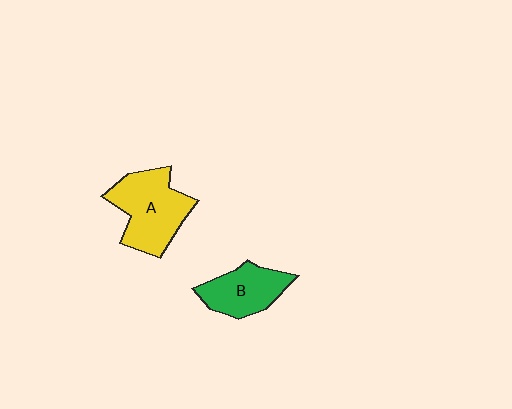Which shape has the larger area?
Shape A (yellow).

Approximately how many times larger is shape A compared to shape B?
Approximately 1.4 times.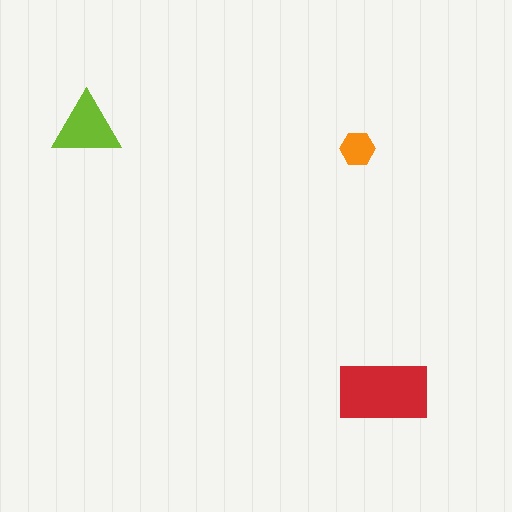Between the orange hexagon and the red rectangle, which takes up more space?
The red rectangle.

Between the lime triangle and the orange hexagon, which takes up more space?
The lime triangle.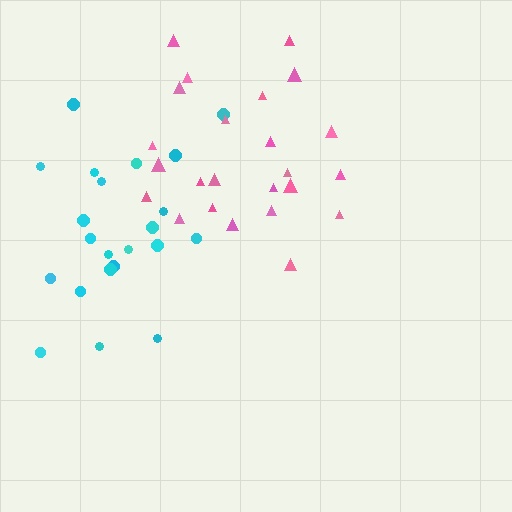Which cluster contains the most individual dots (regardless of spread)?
Pink (24).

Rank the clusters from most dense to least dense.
cyan, pink.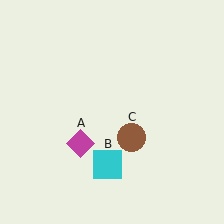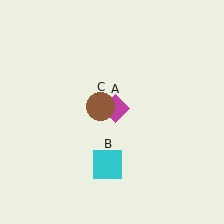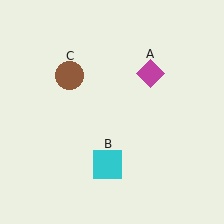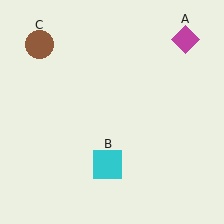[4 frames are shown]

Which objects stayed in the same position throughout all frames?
Cyan square (object B) remained stationary.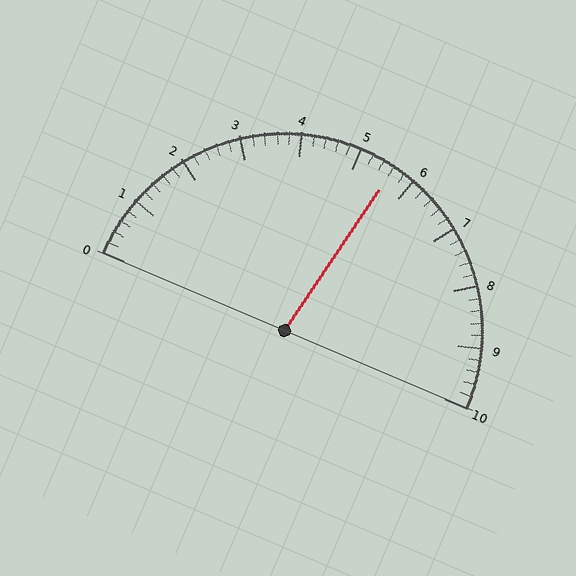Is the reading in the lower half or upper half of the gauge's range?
The reading is in the upper half of the range (0 to 10).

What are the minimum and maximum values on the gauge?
The gauge ranges from 0 to 10.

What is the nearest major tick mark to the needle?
The nearest major tick mark is 6.